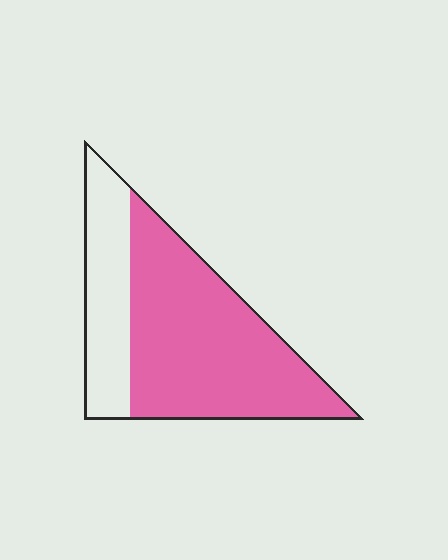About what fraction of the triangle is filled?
About two thirds (2/3).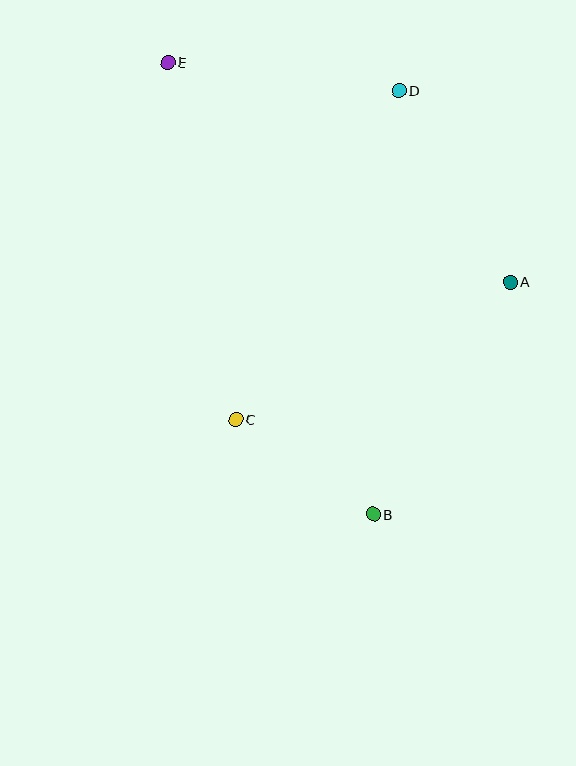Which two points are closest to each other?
Points B and C are closest to each other.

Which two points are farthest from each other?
Points B and E are farthest from each other.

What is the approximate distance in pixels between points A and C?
The distance between A and C is approximately 307 pixels.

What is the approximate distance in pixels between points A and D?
The distance between A and D is approximately 221 pixels.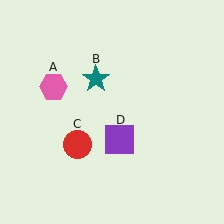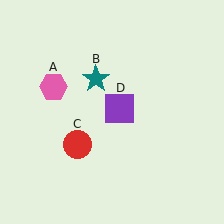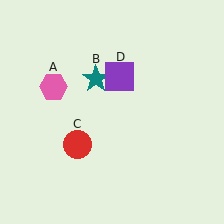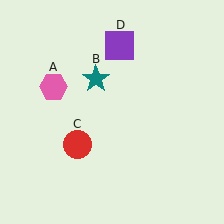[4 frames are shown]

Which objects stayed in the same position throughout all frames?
Pink hexagon (object A) and teal star (object B) and red circle (object C) remained stationary.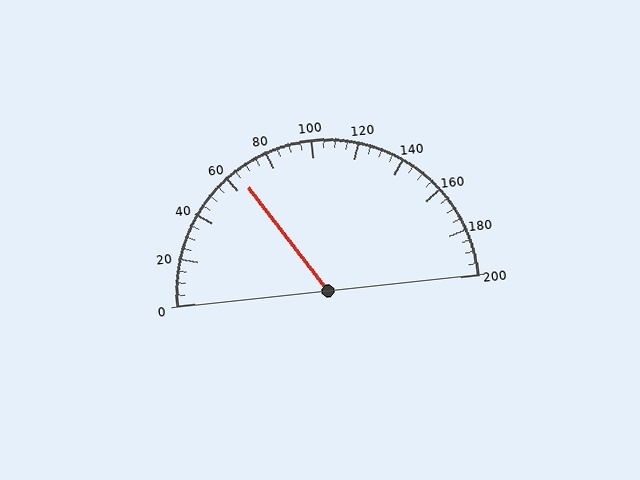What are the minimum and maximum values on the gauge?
The gauge ranges from 0 to 200.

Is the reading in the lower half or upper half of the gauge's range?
The reading is in the lower half of the range (0 to 200).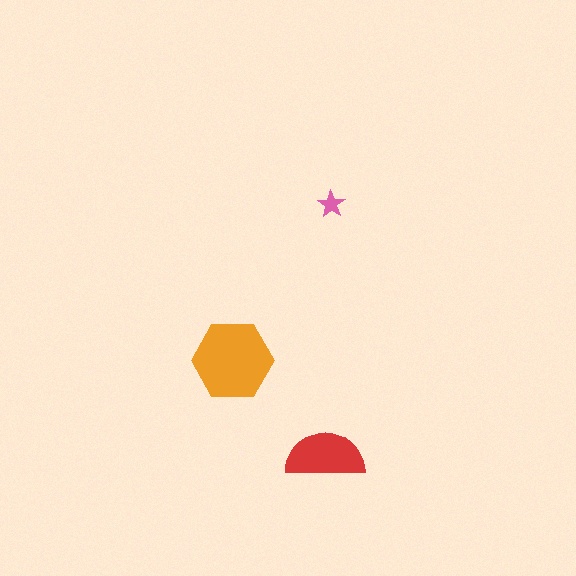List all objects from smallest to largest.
The pink star, the red semicircle, the orange hexagon.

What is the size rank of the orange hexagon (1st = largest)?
1st.